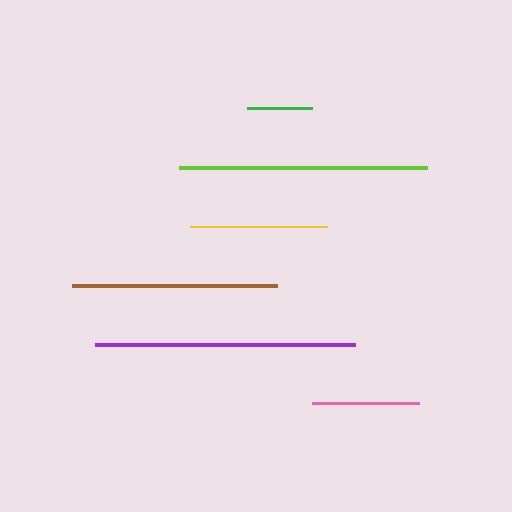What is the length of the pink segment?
The pink segment is approximately 107 pixels long.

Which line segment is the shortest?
The green line is the shortest at approximately 64 pixels.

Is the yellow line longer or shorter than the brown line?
The brown line is longer than the yellow line.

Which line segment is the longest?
The purple line is the longest at approximately 260 pixels.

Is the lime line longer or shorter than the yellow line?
The lime line is longer than the yellow line.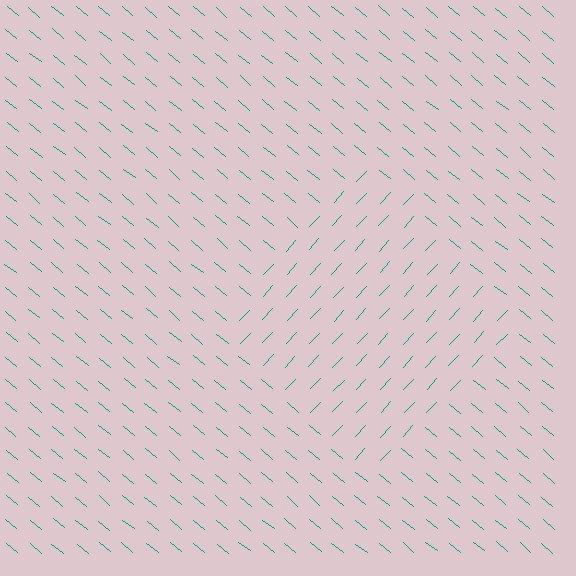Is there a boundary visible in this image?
Yes, there is a texture boundary formed by a change in line orientation.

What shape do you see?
I see a diamond.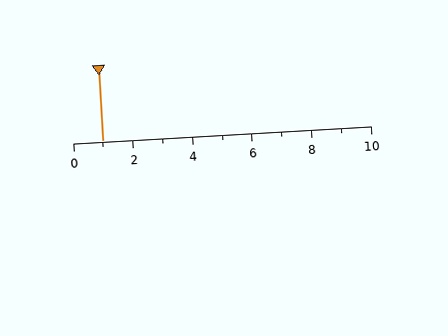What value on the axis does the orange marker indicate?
The marker indicates approximately 1.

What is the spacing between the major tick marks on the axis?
The major ticks are spaced 2 apart.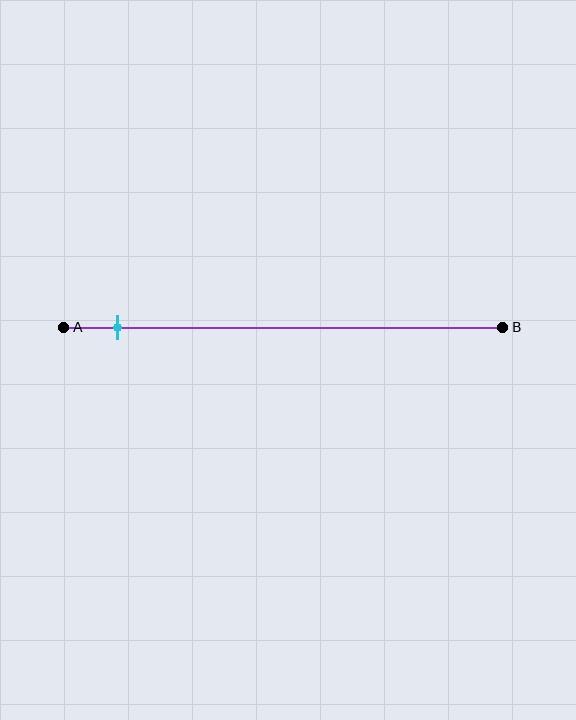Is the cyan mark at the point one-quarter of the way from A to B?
No, the mark is at about 10% from A, not at the 25% one-quarter point.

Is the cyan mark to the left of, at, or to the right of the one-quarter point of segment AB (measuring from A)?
The cyan mark is to the left of the one-quarter point of segment AB.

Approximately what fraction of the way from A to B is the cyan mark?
The cyan mark is approximately 10% of the way from A to B.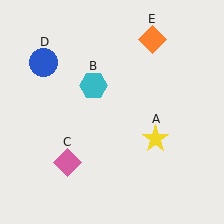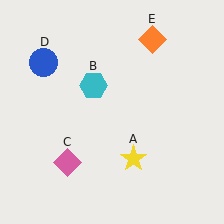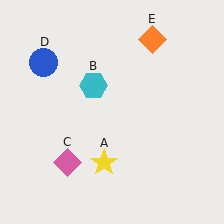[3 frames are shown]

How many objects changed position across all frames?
1 object changed position: yellow star (object A).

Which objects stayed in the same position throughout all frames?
Cyan hexagon (object B) and pink diamond (object C) and blue circle (object D) and orange diamond (object E) remained stationary.